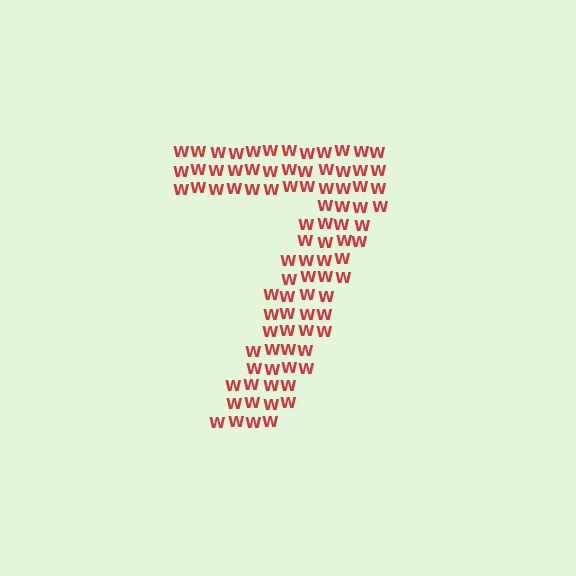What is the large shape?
The large shape is the digit 7.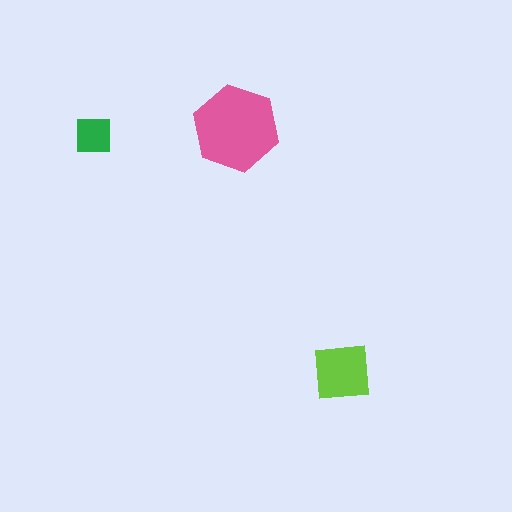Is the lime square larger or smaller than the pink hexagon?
Smaller.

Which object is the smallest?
The green square.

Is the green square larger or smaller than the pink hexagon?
Smaller.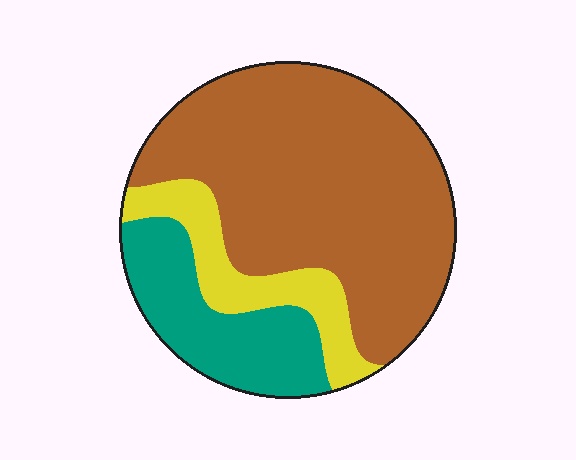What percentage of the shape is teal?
Teal covers around 20% of the shape.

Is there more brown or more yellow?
Brown.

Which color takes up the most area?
Brown, at roughly 65%.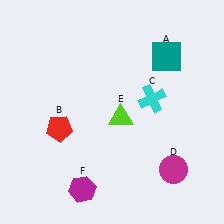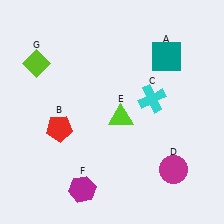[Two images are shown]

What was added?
A lime diamond (G) was added in Image 2.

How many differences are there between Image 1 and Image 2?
There is 1 difference between the two images.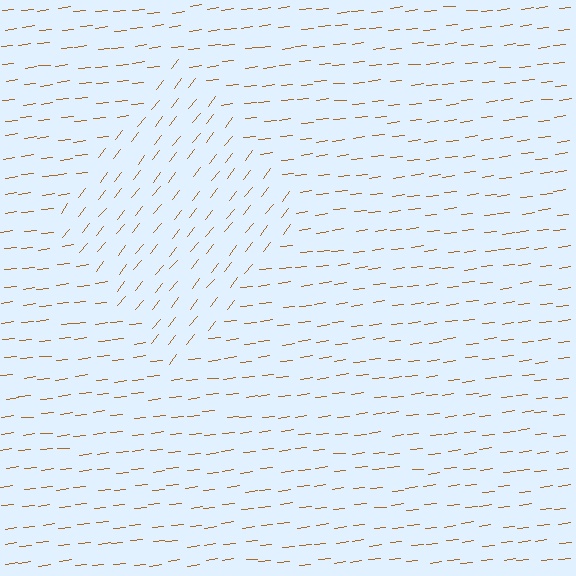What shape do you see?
I see a diamond.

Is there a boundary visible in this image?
Yes, there is a texture boundary formed by a change in line orientation.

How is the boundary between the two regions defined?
The boundary is defined purely by a change in line orientation (approximately 45 degrees difference). All lines are the same color and thickness.